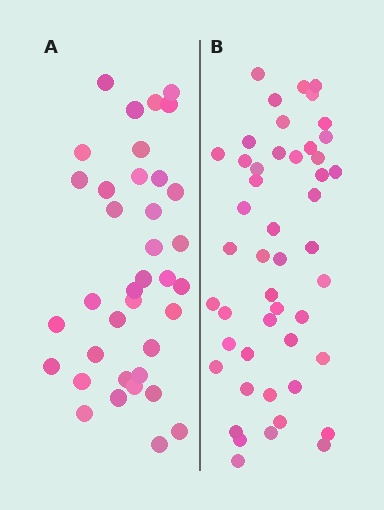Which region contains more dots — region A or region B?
Region B (the right region) has more dots.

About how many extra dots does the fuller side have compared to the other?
Region B has roughly 12 or so more dots than region A.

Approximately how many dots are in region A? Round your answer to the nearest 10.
About 40 dots. (The exact count is 37, which rounds to 40.)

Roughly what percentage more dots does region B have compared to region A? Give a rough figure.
About 30% more.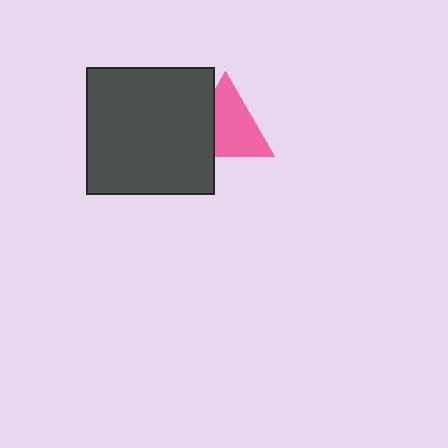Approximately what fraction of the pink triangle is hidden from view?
Roughly 32% of the pink triangle is hidden behind the dark gray square.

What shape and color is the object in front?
The object in front is a dark gray square.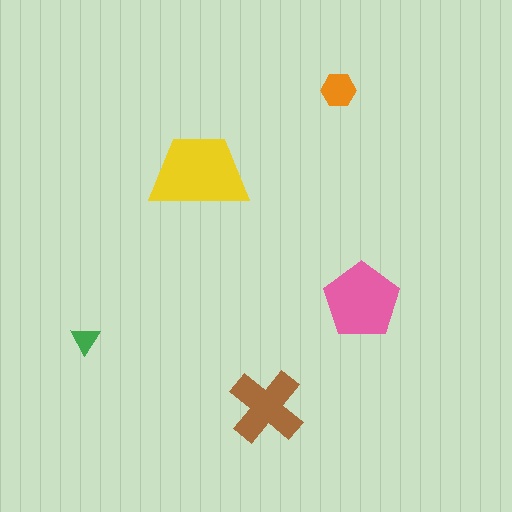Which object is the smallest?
The green triangle.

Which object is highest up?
The orange hexagon is topmost.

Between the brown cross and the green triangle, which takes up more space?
The brown cross.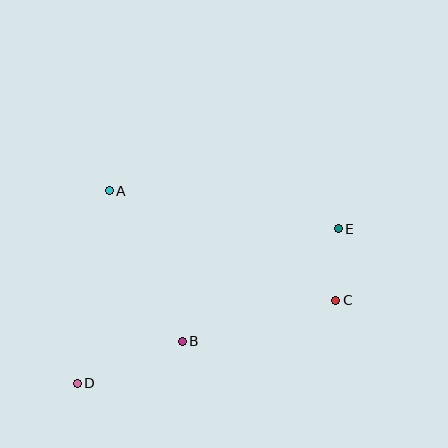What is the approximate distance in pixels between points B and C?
The distance between B and C is approximately 159 pixels.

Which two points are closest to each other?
Points C and E are closest to each other.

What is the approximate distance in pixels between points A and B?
The distance between A and B is approximately 167 pixels.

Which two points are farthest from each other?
Points D and E are farthest from each other.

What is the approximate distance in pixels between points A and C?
The distance between A and C is approximately 252 pixels.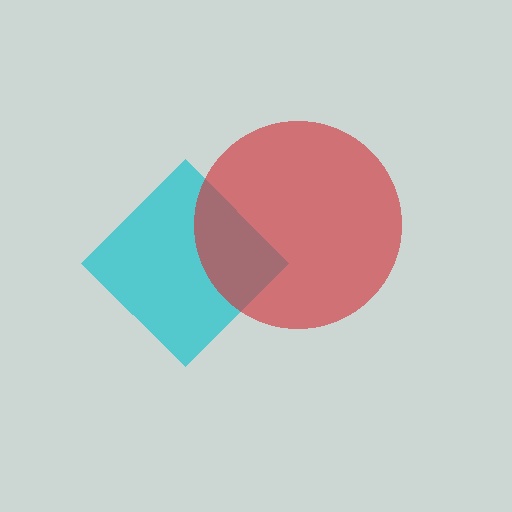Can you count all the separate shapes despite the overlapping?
Yes, there are 2 separate shapes.